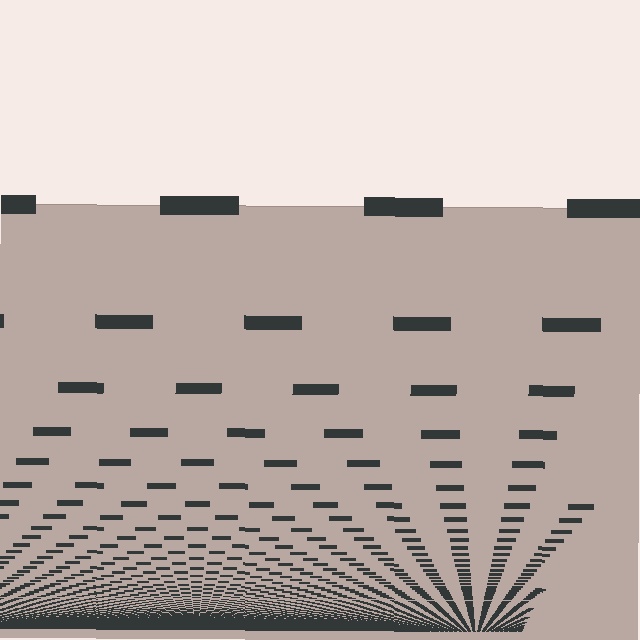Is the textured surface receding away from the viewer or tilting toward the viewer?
The surface appears to tilt toward the viewer. Texture elements get larger and sparser toward the top.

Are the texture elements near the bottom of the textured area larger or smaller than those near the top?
Smaller. The gradient is inverted — elements near the bottom are smaller and denser.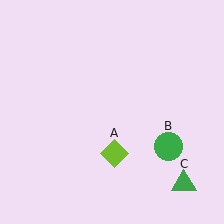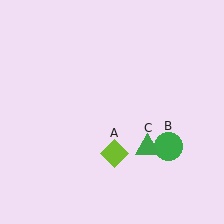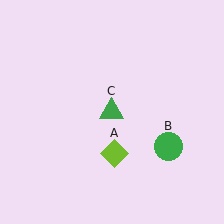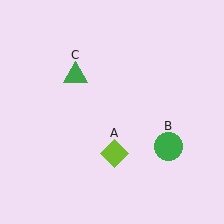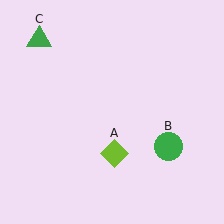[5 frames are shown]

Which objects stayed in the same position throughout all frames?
Lime diamond (object A) and green circle (object B) remained stationary.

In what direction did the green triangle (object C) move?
The green triangle (object C) moved up and to the left.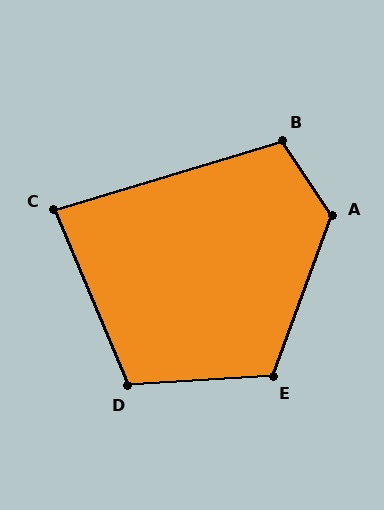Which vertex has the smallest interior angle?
C, at approximately 84 degrees.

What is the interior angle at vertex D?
Approximately 109 degrees (obtuse).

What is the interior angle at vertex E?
Approximately 114 degrees (obtuse).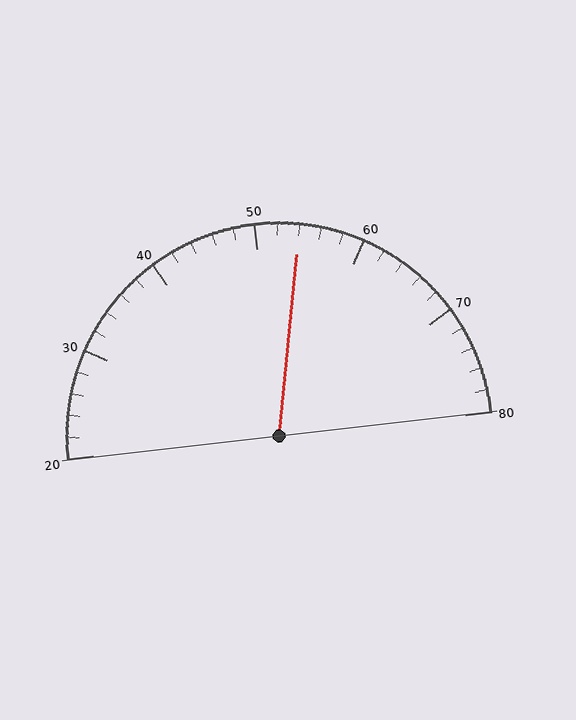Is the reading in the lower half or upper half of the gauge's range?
The reading is in the upper half of the range (20 to 80).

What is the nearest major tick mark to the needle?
The nearest major tick mark is 50.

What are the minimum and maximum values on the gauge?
The gauge ranges from 20 to 80.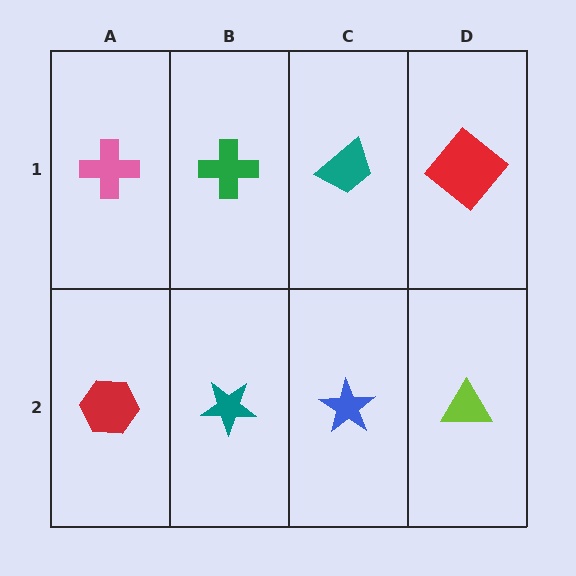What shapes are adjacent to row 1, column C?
A blue star (row 2, column C), a green cross (row 1, column B), a red diamond (row 1, column D).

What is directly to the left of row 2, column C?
A teal star.